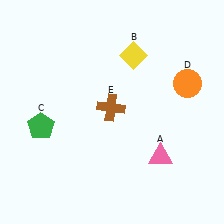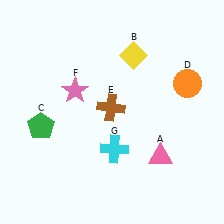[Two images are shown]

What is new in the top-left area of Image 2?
A pink star (F) was added in the top-left area of Image 2.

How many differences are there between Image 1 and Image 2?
There are 2 differences between the two images.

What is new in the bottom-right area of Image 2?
A cyan cross (G) was added in the bottom-right area of Image 2.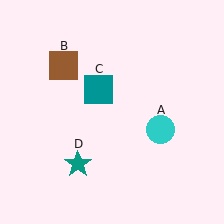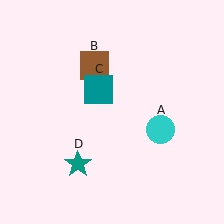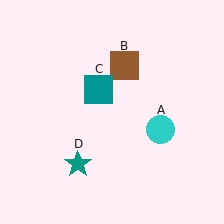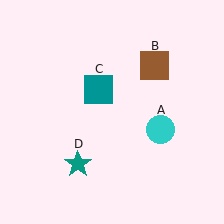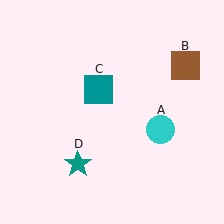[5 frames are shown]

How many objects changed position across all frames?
1 object changed position: brown square (object B).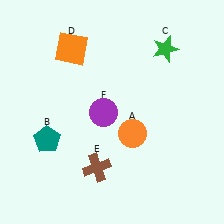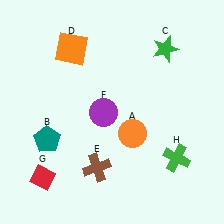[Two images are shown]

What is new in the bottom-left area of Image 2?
A red diamond (G) was added in the bottom-left area of Image 2.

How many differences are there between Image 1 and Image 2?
There are 2 differences between the two images.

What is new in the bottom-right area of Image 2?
A green cross (H) was added in the bottom-right area of Image 2.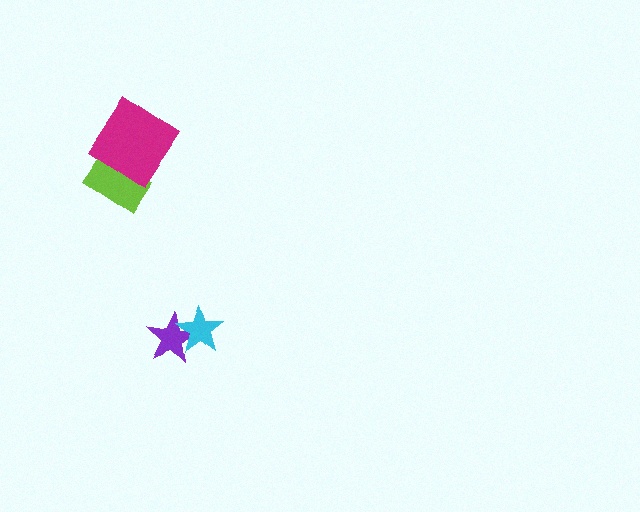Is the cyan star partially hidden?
No, no other shape covers it.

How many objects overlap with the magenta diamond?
1 object overlaps with the magenta diamond.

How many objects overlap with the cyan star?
1 object overlaps with the cyan star.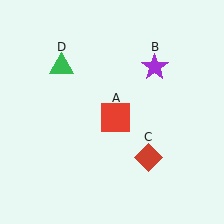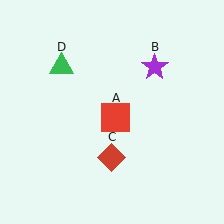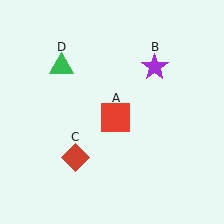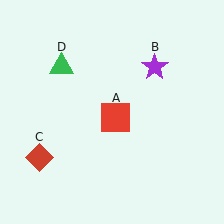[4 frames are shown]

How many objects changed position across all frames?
1 object changed position: red diamond (object C).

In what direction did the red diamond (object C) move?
The red diamond (object C) moved left.